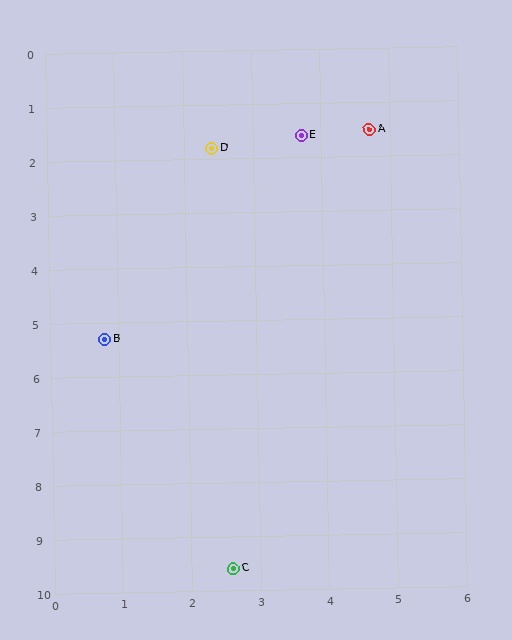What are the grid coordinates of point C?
Point C is at approximately (2.6, 9.6).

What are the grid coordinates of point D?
Point D is at approximately (2.4, 1.8).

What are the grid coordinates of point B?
Point B is at approximately (0.8, 5.3).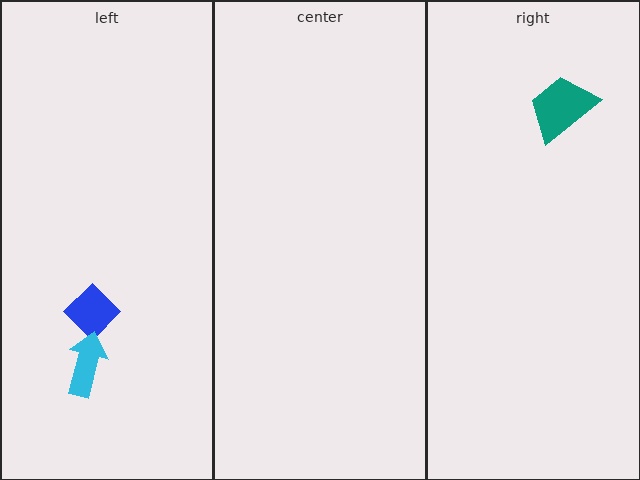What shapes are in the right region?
The teal trapezoid.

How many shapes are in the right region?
1.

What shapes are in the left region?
The blue diamond, the cyan arrow.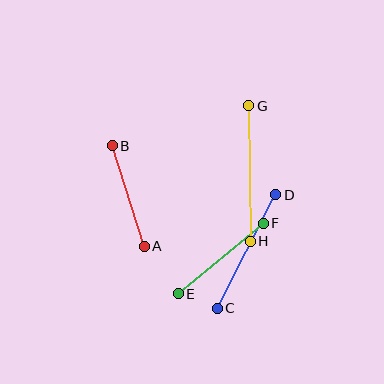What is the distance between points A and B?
The distance is approximately 105 pixels.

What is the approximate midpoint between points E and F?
The midpoint is at approximately (221, 258) pixels.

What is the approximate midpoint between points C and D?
The midpoint is at approximately (246, 252) pixels.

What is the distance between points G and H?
The distance is approximately 135 pixels.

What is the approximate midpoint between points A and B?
The midpoint is at approximately (128, 196) pixels.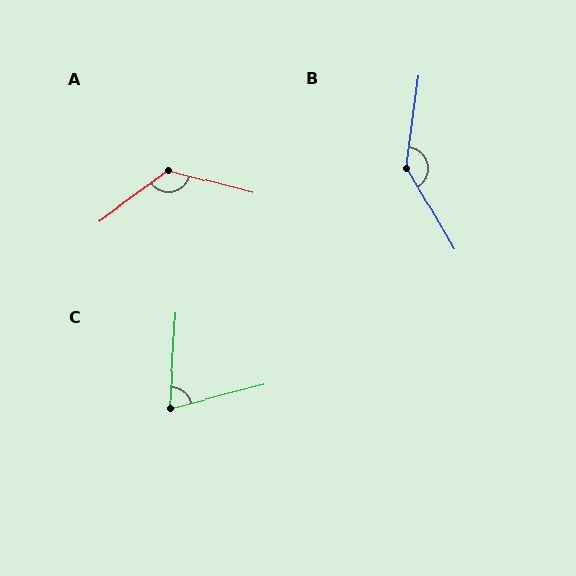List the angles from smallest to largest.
C (72°), A (128°), B (143°).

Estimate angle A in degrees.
Approximately 128 degrees.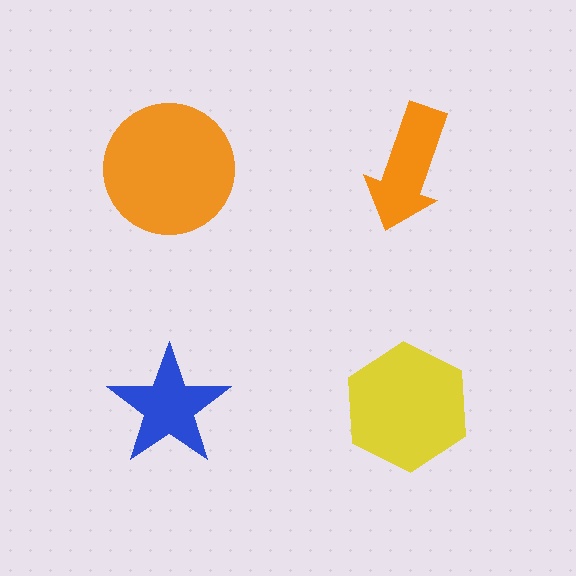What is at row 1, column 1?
An orange circle.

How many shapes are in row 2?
2 shapes.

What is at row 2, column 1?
A blue star.